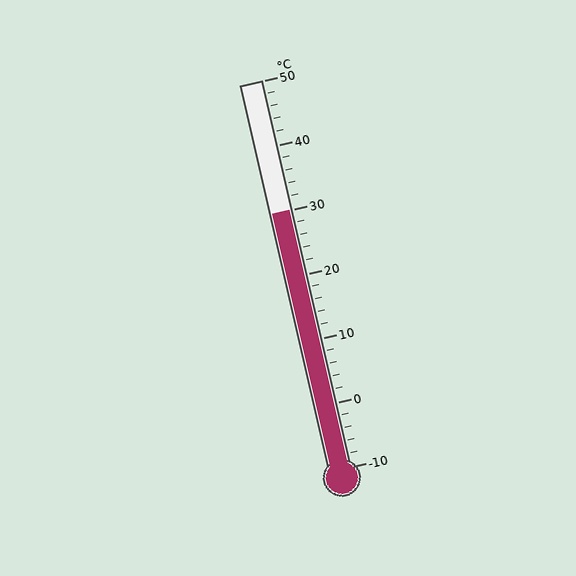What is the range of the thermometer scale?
The thermometer scale ranges from -10°C to 50°C.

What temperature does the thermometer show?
The thermometer shows approximately 30°C.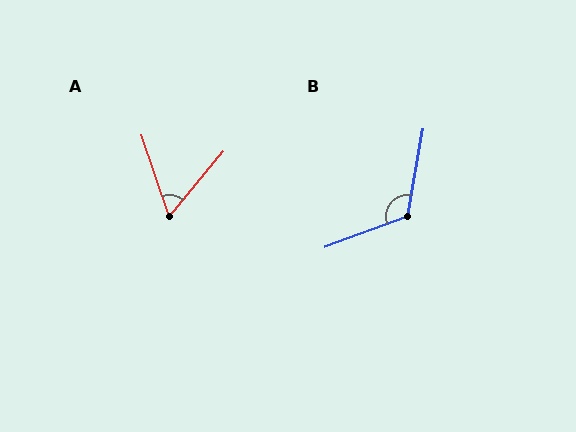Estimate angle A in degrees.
Approximately 58 degrees.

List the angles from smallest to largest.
A (58°), B (121°).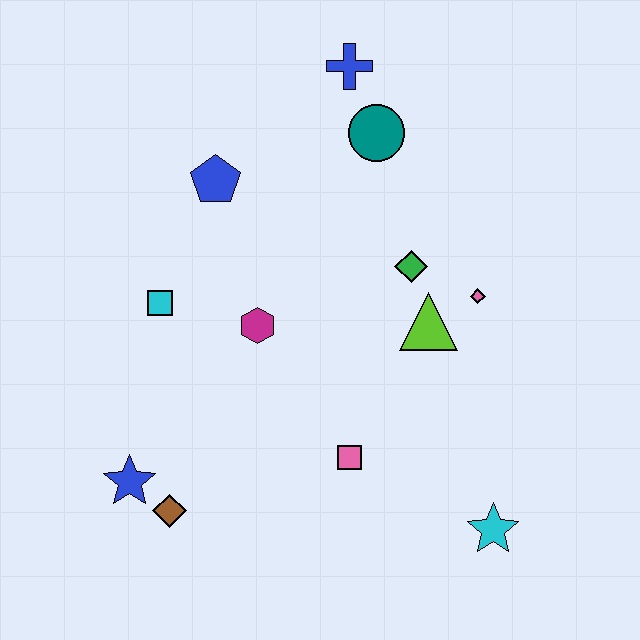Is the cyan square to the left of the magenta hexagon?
Yes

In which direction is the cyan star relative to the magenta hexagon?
The cyan star is to the right of the magenta hexagon.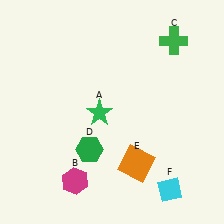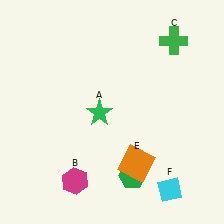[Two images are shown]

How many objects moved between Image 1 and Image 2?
1 object moved between the two images.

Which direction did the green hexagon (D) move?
The green hexagon (D) moved right.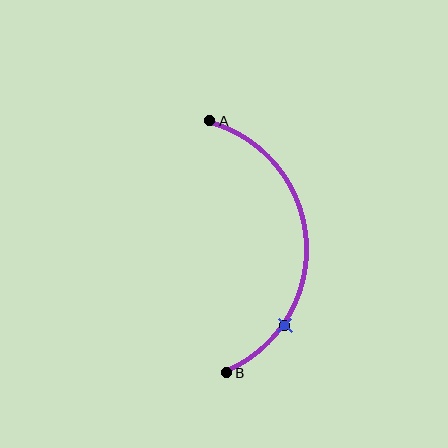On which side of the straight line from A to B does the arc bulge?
The arc bulges to the right of the straight line connecting A and B.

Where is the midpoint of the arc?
The arc midpoint is the point on the curve farthest from the straight line joining A and B. It sits to the right of that line.